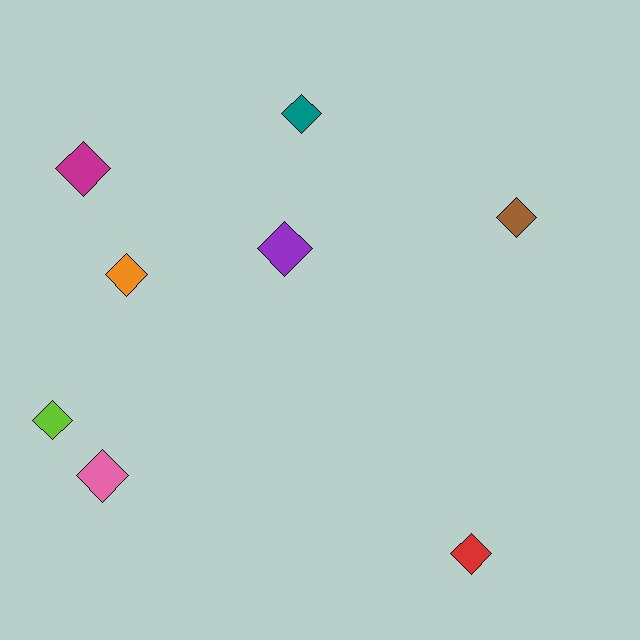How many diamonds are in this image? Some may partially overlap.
There are 8 diamonds.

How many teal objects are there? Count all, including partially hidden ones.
There is 1 teal object.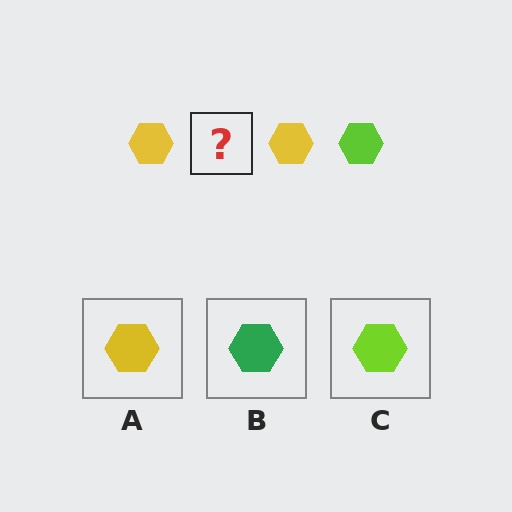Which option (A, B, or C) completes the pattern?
C.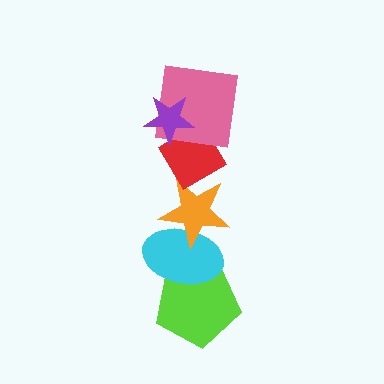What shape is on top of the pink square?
The purple star is on top of the pink square.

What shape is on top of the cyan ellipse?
The orange star is on top of the cyan ellipse.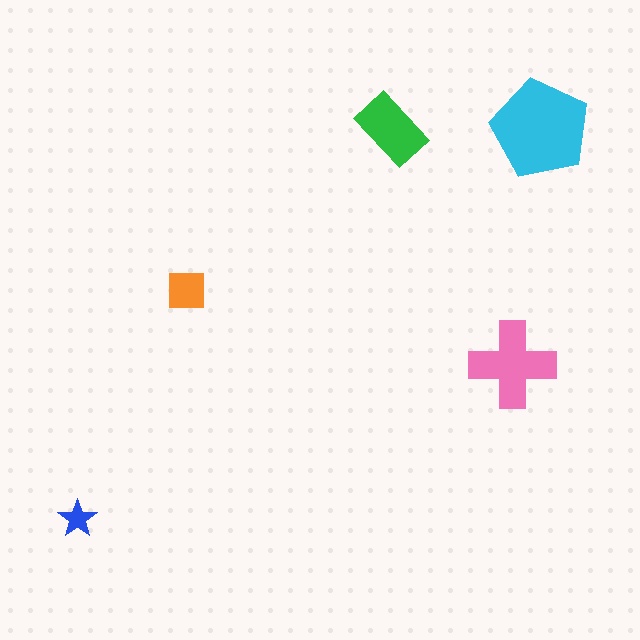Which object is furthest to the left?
The blue star is leftmost.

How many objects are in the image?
There are 5 objects in the image.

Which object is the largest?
The cyan pentagon.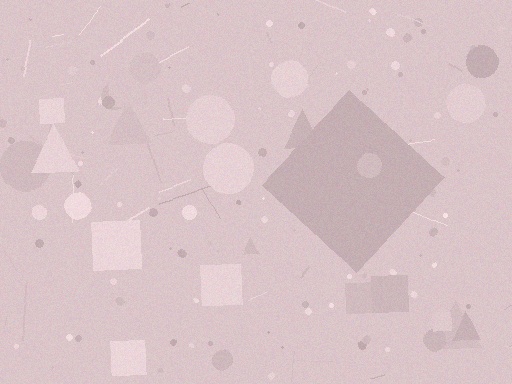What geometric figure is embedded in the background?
A diamond is embedded in the background.